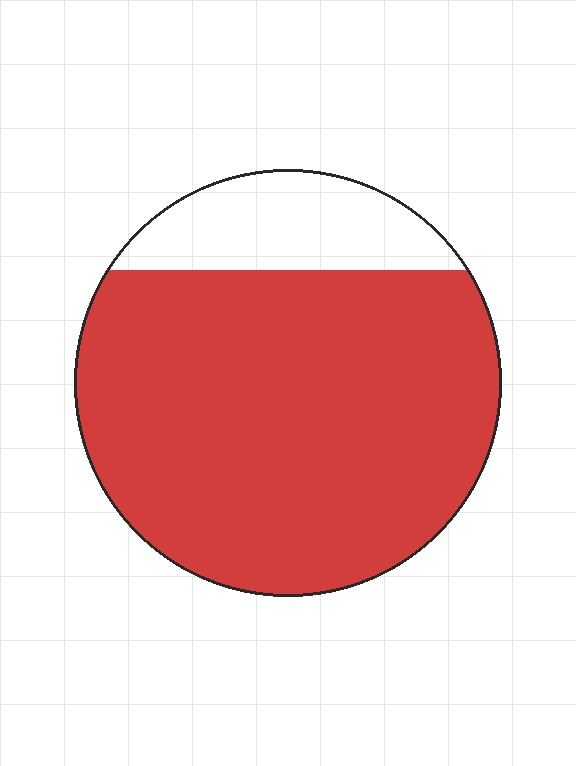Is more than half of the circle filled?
Yes.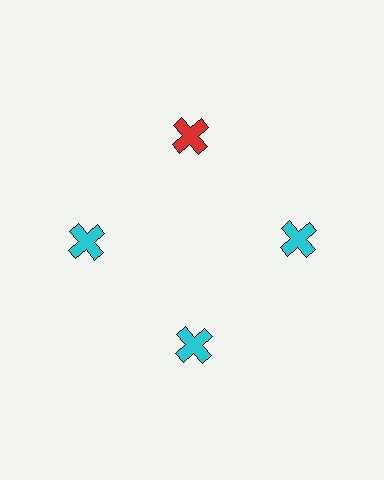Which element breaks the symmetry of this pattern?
The red cross at roughly the 12 o'clock position breaks the symmetry. All other shapes are cyan crosses.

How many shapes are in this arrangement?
There are 4 shapes arranged in a ring pattern.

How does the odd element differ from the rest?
It has a different color: red instead of cyan.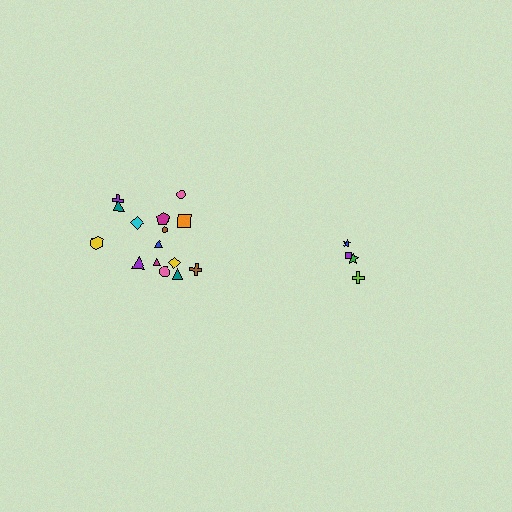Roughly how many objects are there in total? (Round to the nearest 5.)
Roughly 20 objects in total.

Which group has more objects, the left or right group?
The left group.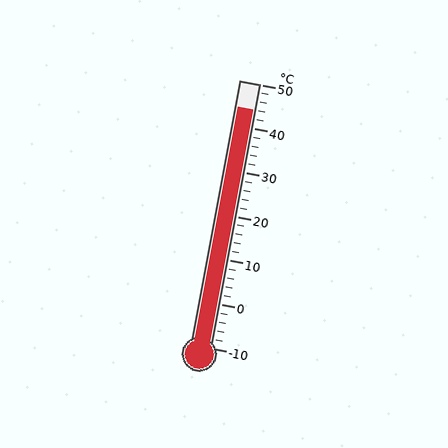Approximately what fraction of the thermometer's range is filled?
The thermometer is filled to approximately 90% of its range.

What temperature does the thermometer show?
The thermometer shows approximately 44°C.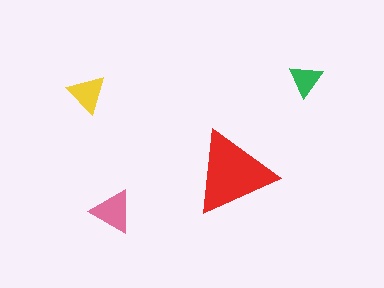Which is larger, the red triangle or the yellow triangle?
The red one.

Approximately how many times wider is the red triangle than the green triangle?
About 2.5 times wider.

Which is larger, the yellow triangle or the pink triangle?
The pink one.